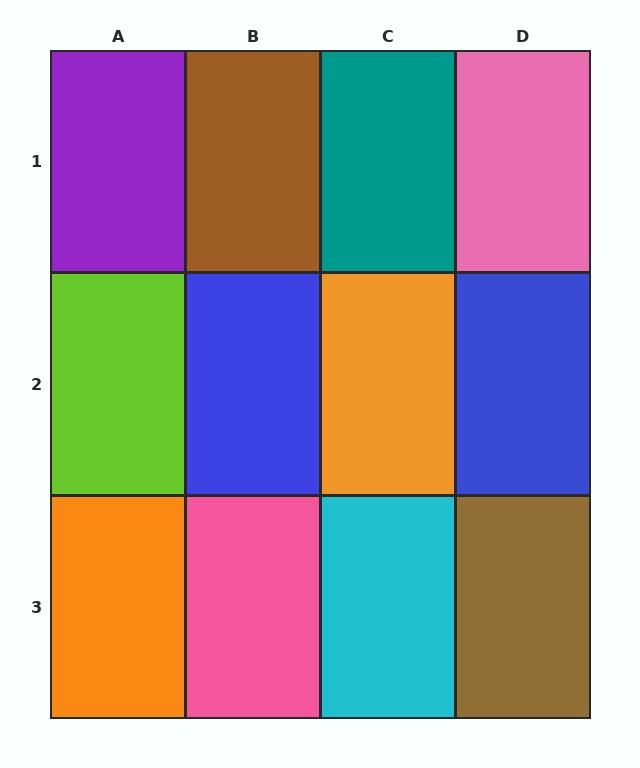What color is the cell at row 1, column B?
Brown.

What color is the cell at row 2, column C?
Orange.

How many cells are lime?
1 cell is lime.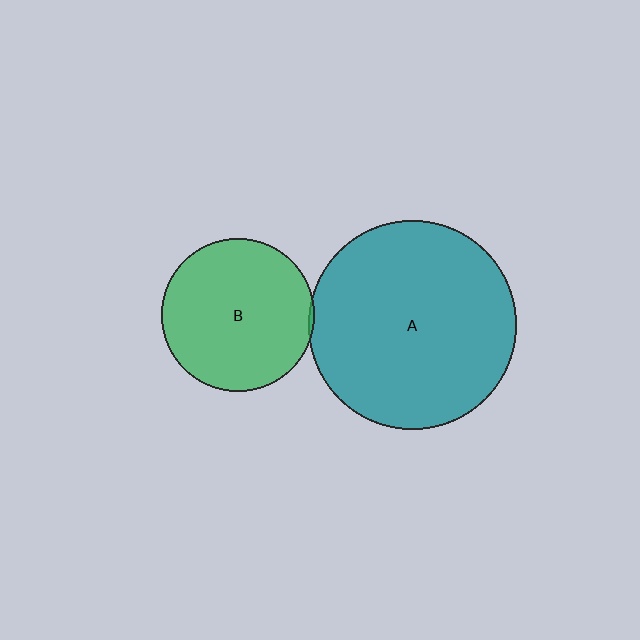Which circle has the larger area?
Circle A (teal).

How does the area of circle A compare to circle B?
Approximately 1.8 times.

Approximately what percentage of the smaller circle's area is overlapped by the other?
Approximately 5%.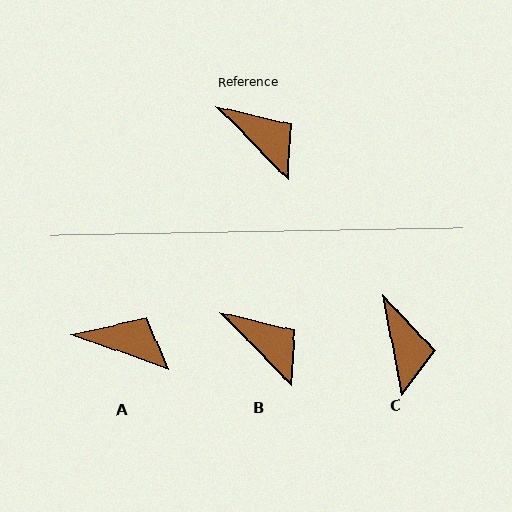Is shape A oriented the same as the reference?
No, it is off by about 26 degrees.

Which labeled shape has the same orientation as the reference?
B.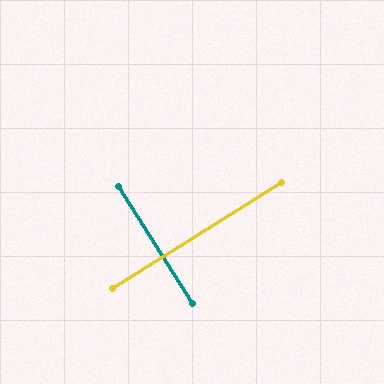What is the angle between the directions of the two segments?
Approximately 89 degrees.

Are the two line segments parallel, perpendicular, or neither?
Perpendicular — they meet at approximately 89°.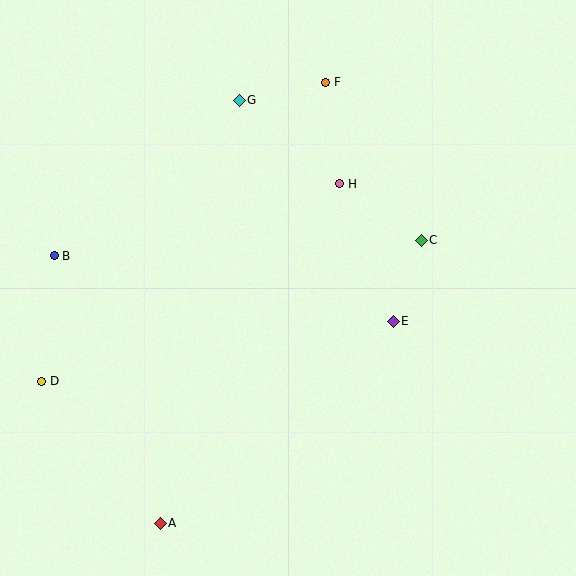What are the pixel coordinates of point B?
Point B is at (54, 256).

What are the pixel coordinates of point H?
Point H is at (340, 184).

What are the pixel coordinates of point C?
Point C is at (421, 240).